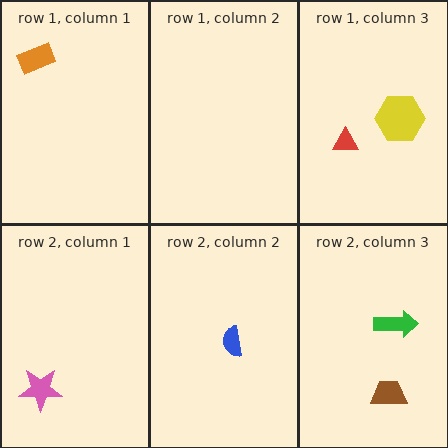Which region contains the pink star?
The row 2, column 1 region.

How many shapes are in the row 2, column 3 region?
2.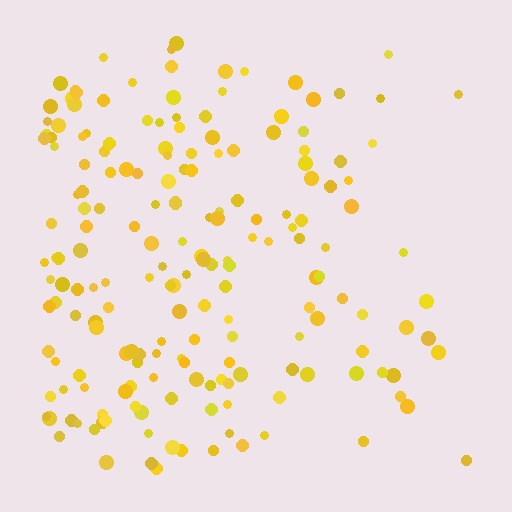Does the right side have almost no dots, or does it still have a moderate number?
Still a moderate number, just noticeably fewer than the left.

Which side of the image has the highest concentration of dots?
The left.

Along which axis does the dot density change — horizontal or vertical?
Horizontal.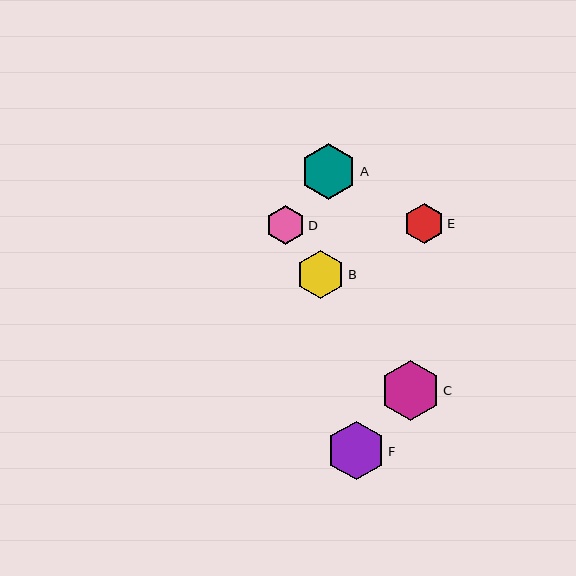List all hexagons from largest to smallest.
From largest to smallest: C, F, A, B, E, D.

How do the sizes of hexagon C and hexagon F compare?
Hexagon C and hexagon F are approximately the same size.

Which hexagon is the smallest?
Hexagon D is the smallest with a size of approximately 39 pixels.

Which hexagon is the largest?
Hexagon C is the largest with a size of approximately 59 pixels.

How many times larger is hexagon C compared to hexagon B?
Hexagon C is approximately 1.2 times the size of hexagon B.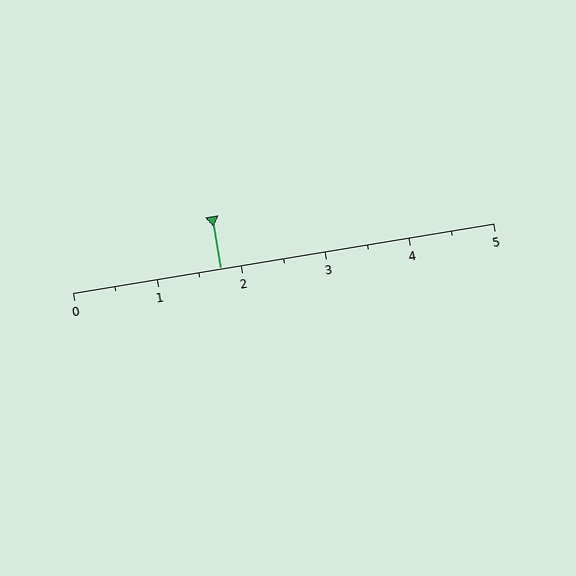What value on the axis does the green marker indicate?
The marker indicates approximately 1.8.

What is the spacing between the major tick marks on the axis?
The major ticks are spaced 1 apart.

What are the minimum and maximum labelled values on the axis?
The axis runs from 0 to 5.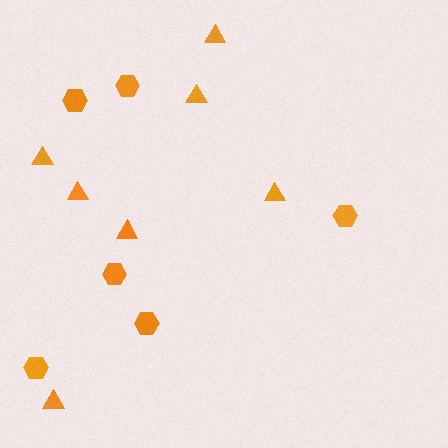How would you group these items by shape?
There are 2 groups: one group of triangles (7) and one group of hexagons (6).